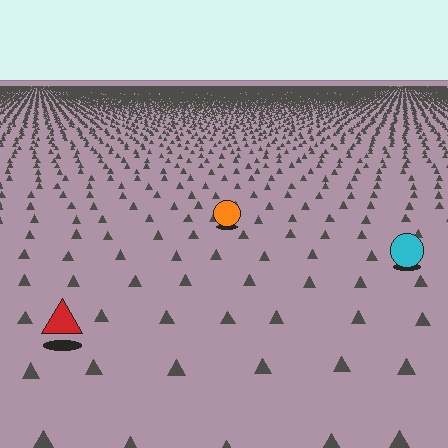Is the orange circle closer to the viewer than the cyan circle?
No. The cyan circle is closer — you can tell from the texture gradient: the ground texture is coarser near it.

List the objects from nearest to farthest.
From nearest to farthest: the red triangle, the cyan circle, the orange circle.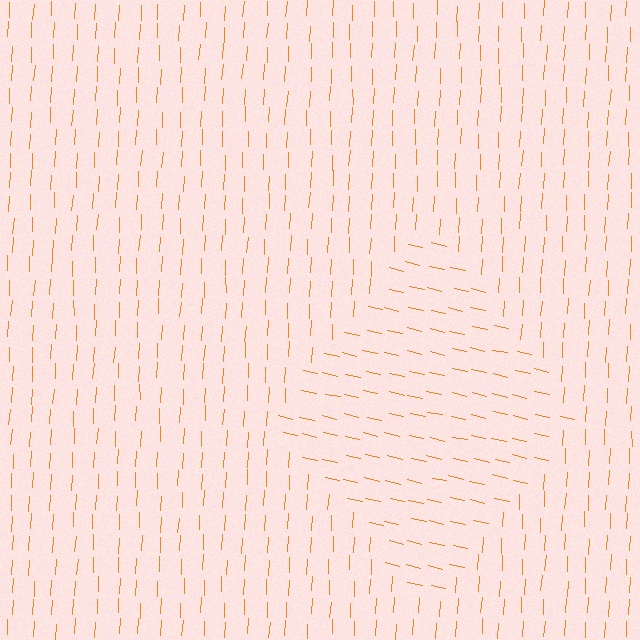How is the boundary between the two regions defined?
The boundary is defined purely by a change in line orientation (approximately 80 degrees difference). All lines are the same color and thickness.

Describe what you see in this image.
The image is filled with small orange line segments. A diamond region in the image has lines oriented differently from the surrounding lines, creating a visible texture boundary.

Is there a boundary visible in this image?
Yes, there is a texture boundary formed by a change in line orientation.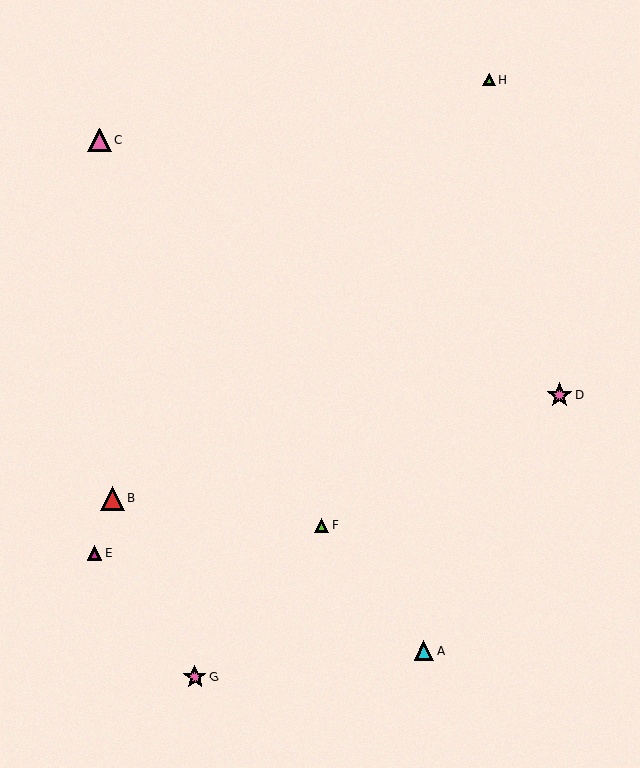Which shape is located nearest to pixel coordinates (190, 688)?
The pink star (labeled G) at (195, 677) is nearest to that location.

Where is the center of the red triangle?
The center of the red triangle is at (112, 499).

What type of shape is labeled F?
Shape F is a lime triangle.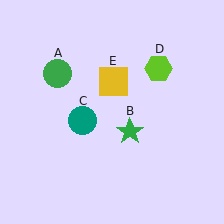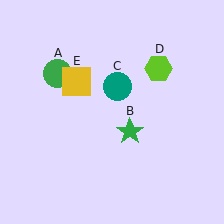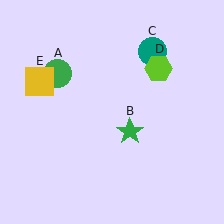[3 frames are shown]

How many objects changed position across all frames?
2 objects changed position: teal circle (object C), yellow square (object E).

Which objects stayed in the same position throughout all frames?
Green circle (object A) and green star (object B) and lime hexagon (object D) remained stationary.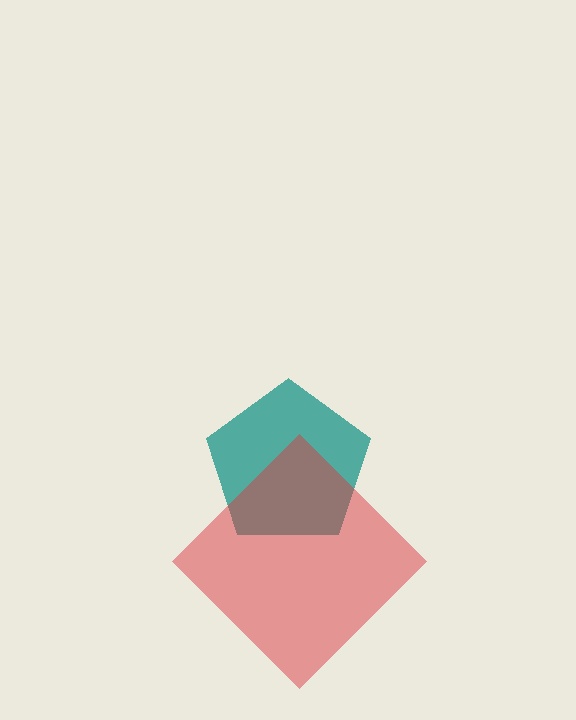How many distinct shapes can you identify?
There are 2 distinct shapes: a teal pentagon, a red diamond.